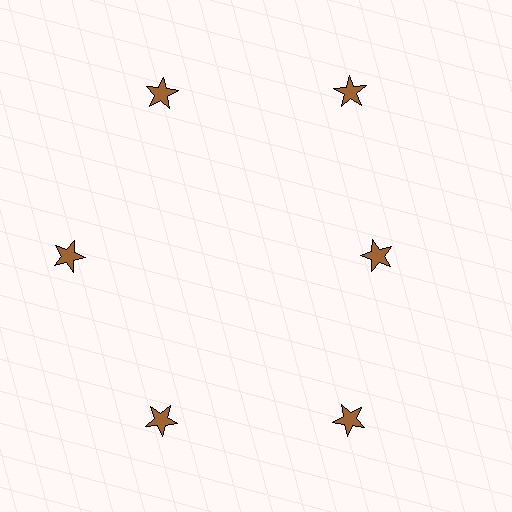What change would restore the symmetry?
The symmetry would be restored by moving it outward, back onto the ring so that all 6 stars sit at equal angles and equal distance from the center.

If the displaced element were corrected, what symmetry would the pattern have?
It would have 6-fold rotational symmetry — the pattern would map onto itself every 60 degrees.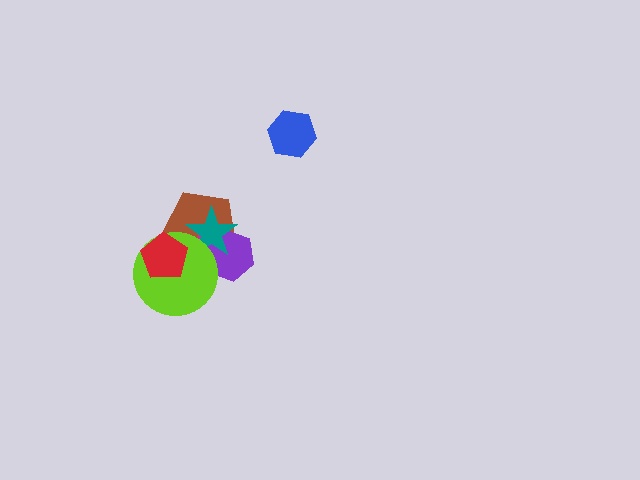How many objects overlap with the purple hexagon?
4 objects overlap with the purple hexagon.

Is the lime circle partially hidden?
Yes, it is partially covered by another shape.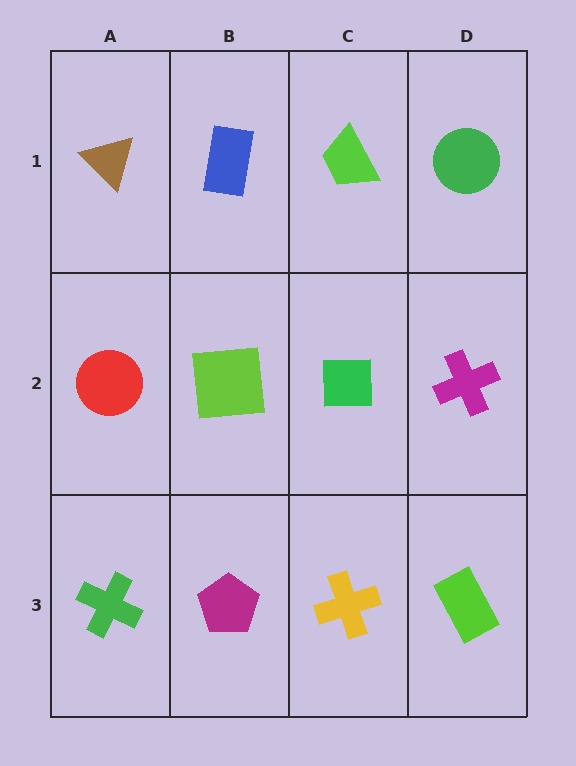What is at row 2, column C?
A green square.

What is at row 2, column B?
A lime square.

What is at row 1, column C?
A lime trapezoid.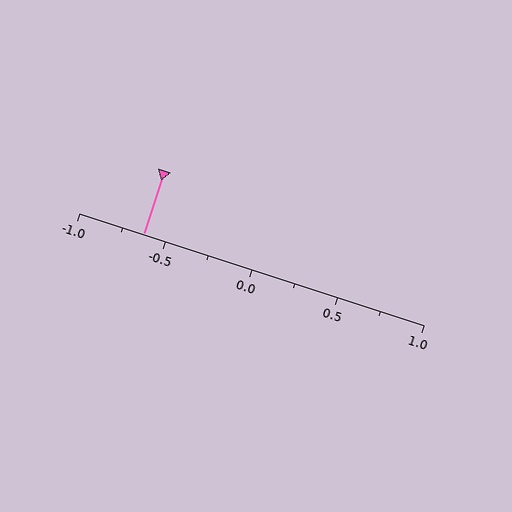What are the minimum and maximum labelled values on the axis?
The axis runs from -1.0 to 1.0.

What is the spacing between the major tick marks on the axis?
The major ticks are spaced 0.5 apart.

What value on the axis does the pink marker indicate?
The marker indicates approximately -0.62.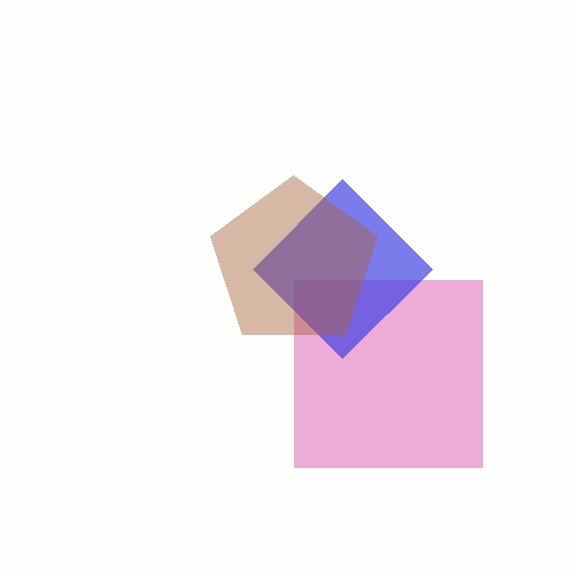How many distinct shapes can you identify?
There are 3 distinct shapes: a magenta square, a blue diamond, a brown pentagon.